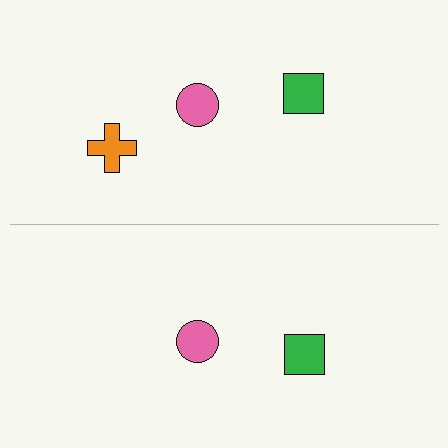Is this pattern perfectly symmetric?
No, the pattern is not perfectly symmetric. A orange cross is missing from the bottom side.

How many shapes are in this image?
There are 5 shapes in this image.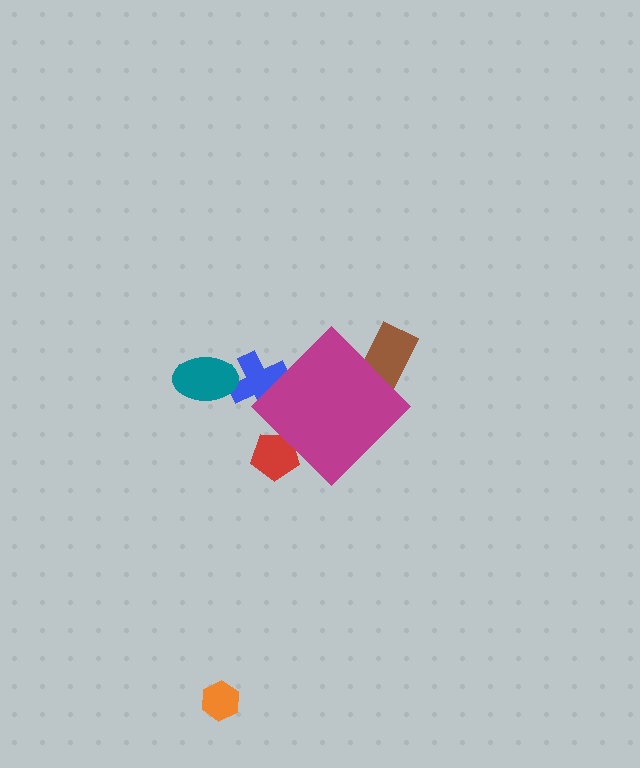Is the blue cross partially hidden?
Yes, the blue cross is partially hidden behind the magenta diamond.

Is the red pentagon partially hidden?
Yes, the red pentagon is partially hidden behind the magenta diamond.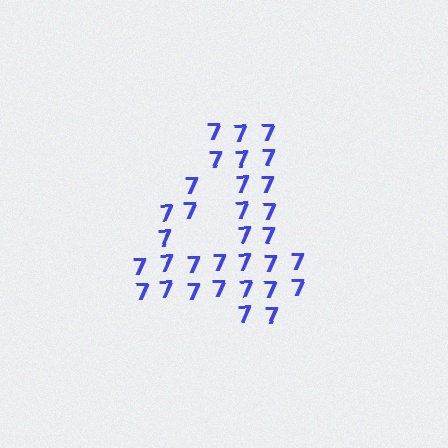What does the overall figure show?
The overall figure shows the digit 4.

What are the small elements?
The small elements are digit 7's.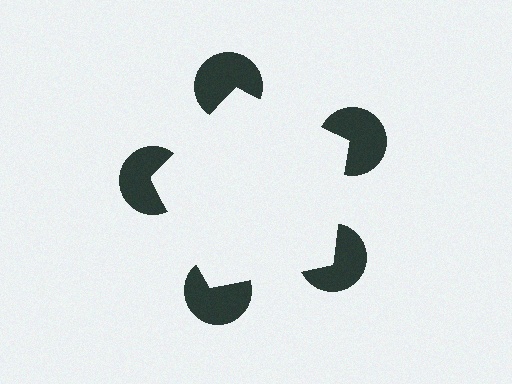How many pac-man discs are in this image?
There are 5 — one at each vertex of the illusory pentagon.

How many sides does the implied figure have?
5 sides.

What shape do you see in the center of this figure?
An illusory pentagon — its edges are inferred from the aligned wedge cuts in the pac-man discs, not physically drawn.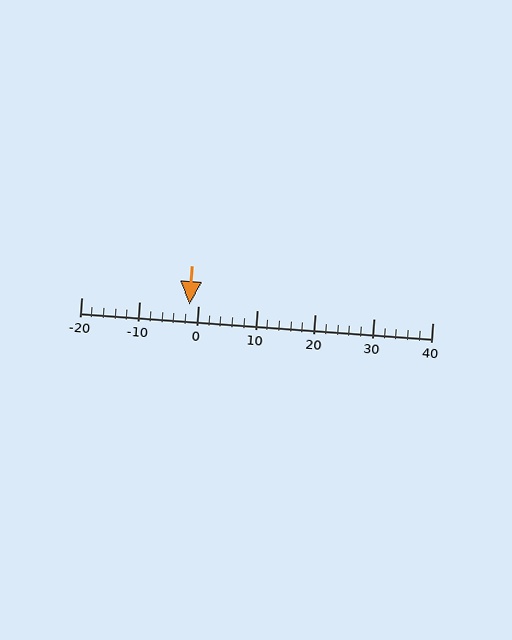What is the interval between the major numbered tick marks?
The major tick marks are spaced 10 units apart.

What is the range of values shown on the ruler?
The ruler shows values from -20 to 40.